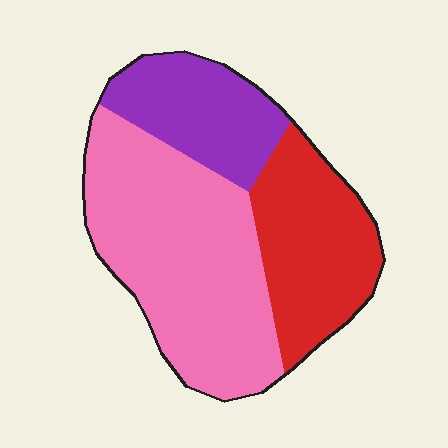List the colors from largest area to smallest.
From largest to smallest: pink, red, purple.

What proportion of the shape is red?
Red covers 28% of the shape.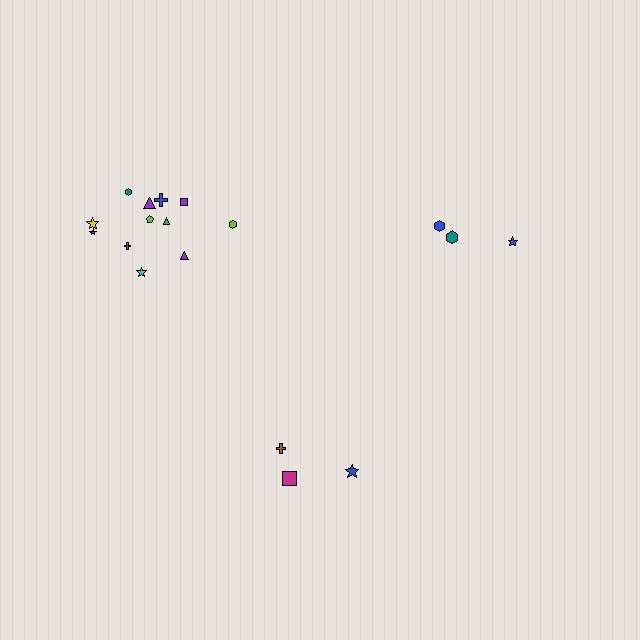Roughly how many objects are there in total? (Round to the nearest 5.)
Roughly 20 objects in total.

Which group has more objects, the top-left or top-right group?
The top-left group.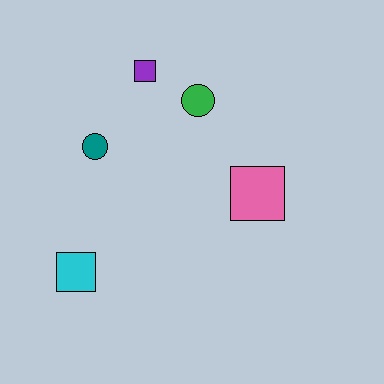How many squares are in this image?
There are 3 squares.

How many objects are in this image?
There are 5 objects.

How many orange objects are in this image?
There are no orange objects.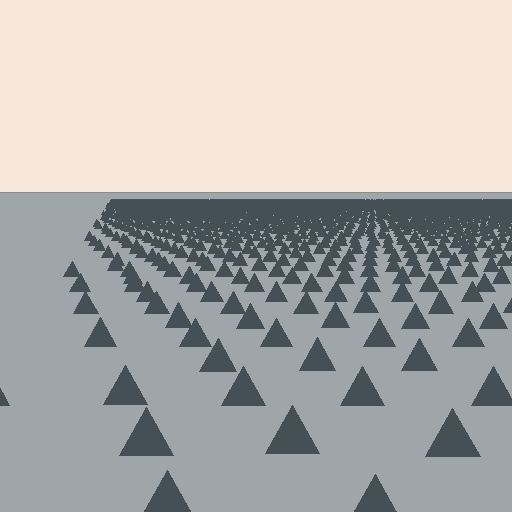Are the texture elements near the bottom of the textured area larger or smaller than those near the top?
Larger. Near the bottom, elements are closer to the viewer and appear at a bigger on-screen size.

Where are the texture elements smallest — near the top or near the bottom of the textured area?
Near the top.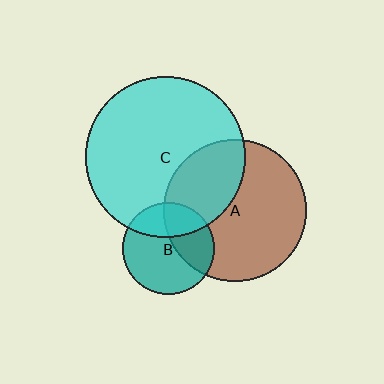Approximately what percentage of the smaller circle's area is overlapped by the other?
Approximately 30%.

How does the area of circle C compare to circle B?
Approximately 3.0 times.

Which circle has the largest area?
Circle C (cyan).